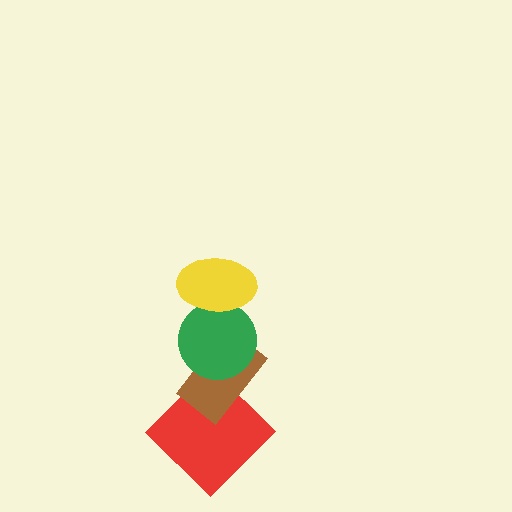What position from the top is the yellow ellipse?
The yellow ellipse is 1st from the top.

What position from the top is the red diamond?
The red diamond is 4th from the top.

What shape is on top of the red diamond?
The brown rectangle is on top of the red diamond.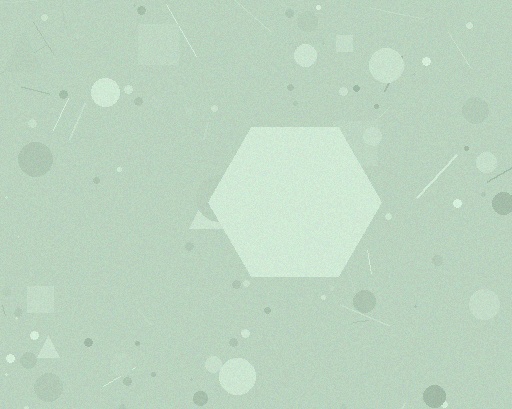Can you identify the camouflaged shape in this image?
The camouflaged shape is a hexagon.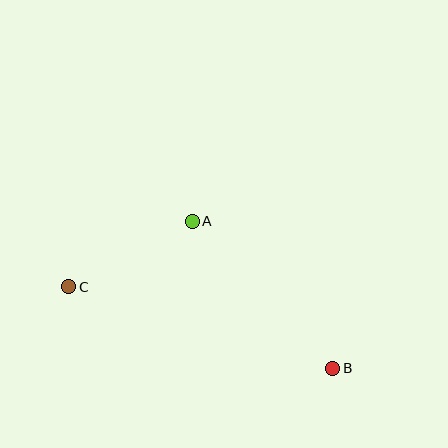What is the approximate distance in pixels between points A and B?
The distance between A and B is approximately 203 pixels.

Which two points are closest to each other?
Points A and C are closest to each other.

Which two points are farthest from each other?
Points B and C are farthest from each other.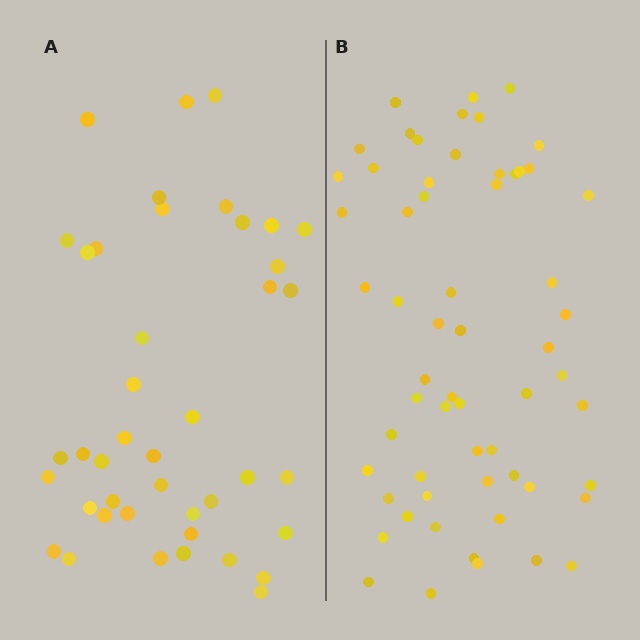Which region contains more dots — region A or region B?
Region B (the right region) has more dots.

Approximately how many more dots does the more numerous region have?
Region B has approximately 20 more dots than region A.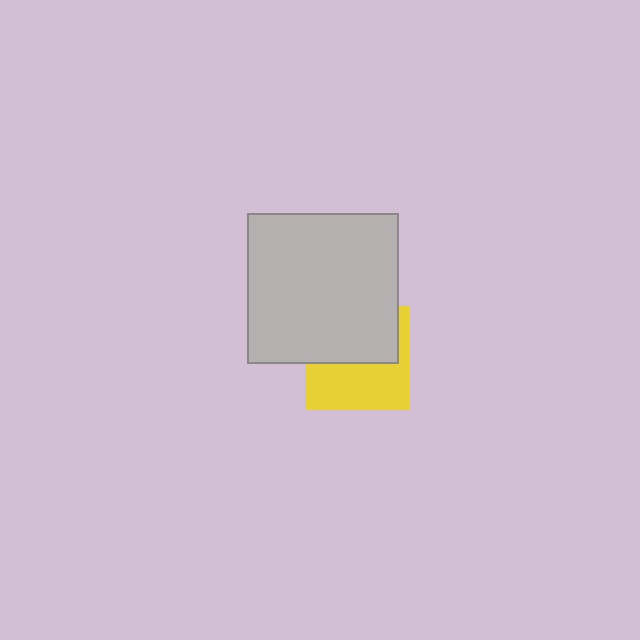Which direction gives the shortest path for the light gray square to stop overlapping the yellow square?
Moving up gives the shortest separation.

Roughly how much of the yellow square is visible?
About half of it is visible (roughly 50%).